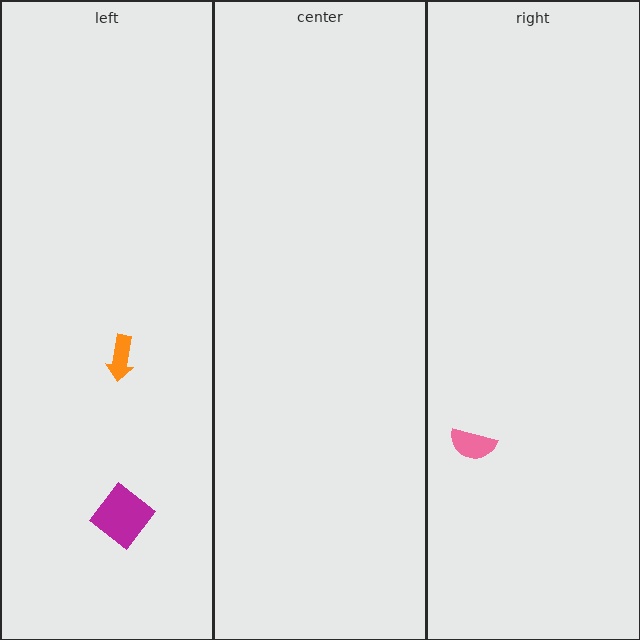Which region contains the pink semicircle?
The right region.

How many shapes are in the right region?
1.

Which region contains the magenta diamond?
The left region.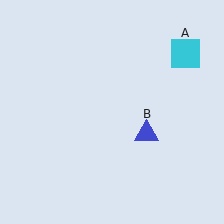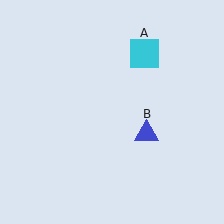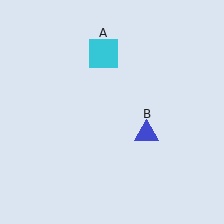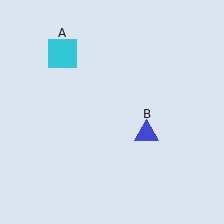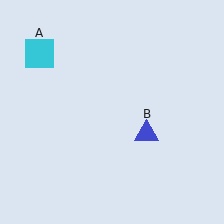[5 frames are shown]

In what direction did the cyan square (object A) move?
The cyan square (object A) moved left.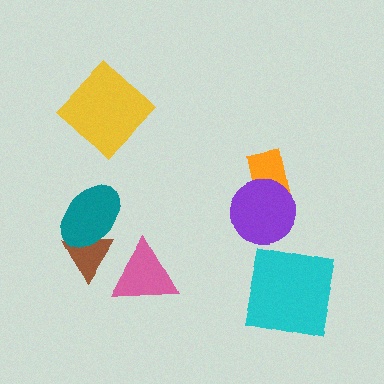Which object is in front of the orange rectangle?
The purple circle is in front of the orange rectangle.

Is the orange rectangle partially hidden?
Yes, it is partially covered by another shape.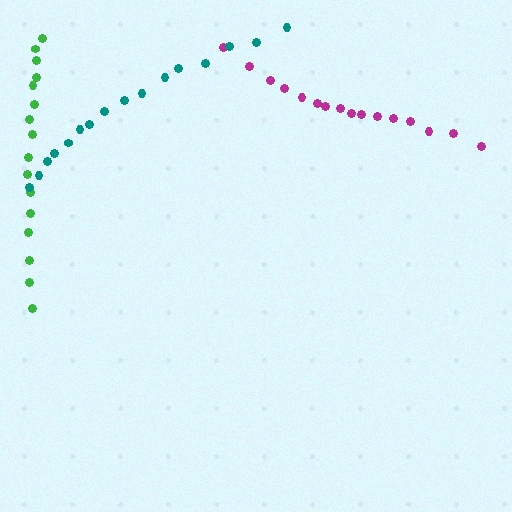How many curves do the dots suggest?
There are 3 distinct paths.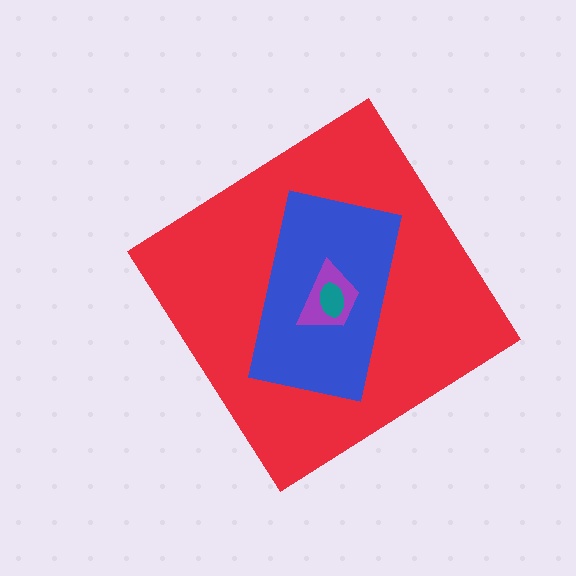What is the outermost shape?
The red diamond.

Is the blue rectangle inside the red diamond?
Yes.